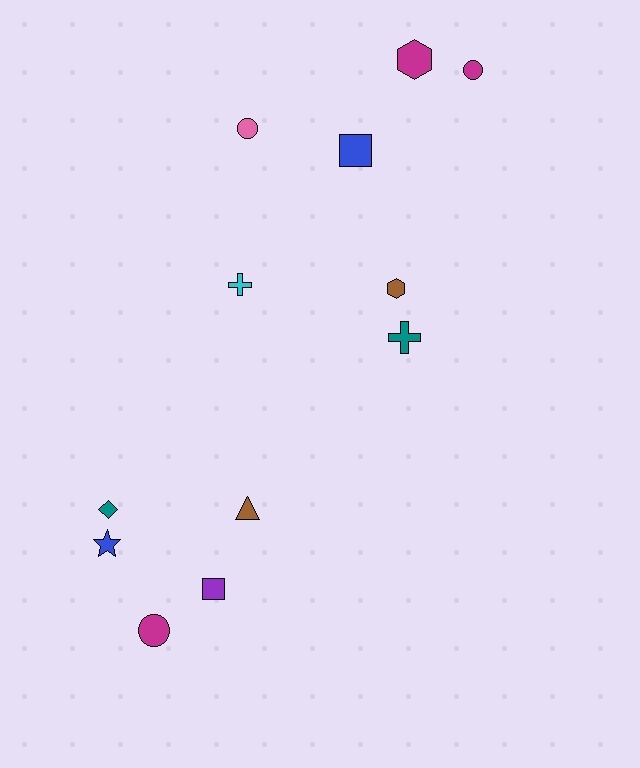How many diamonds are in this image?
There is 1 diamond.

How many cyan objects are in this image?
There is 1 cyan object.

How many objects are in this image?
There are 12 objects.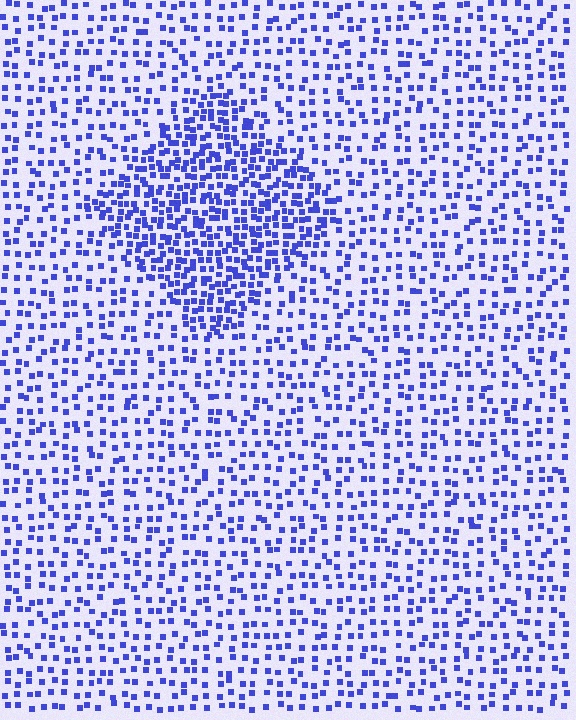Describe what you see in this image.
The image contains small blue elements arranged at two different densities. A diamond-shaped region is visible where the elements are more densely packed than the surrounding area.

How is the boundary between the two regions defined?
The boundary is defined by a change in element density (approximately 2.1x ratio). All elements are the same color, size, and shape.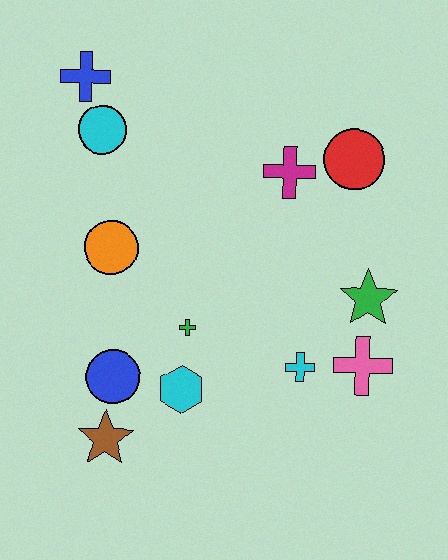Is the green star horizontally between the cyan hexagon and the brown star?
No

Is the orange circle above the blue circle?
Yes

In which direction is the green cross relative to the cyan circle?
The green cross is below the cyan circle.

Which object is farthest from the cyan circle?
The pink cross is farthest from the cyan circle.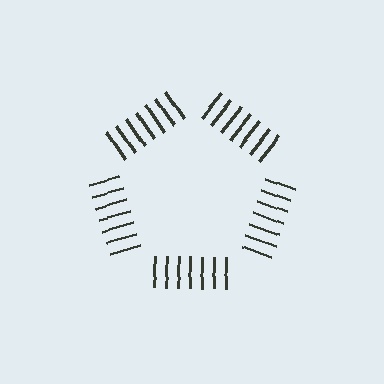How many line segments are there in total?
35 — 7 along each of the 5 edges.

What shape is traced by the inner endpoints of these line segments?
An illusory pentagon — the line segments terminate on its edges but no continuous stroke is drawn.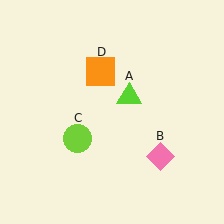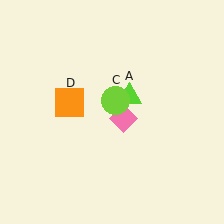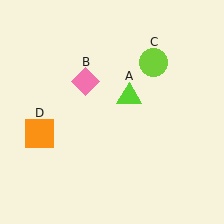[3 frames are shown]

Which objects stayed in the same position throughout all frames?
Lime triangle (object A) remained stationary.